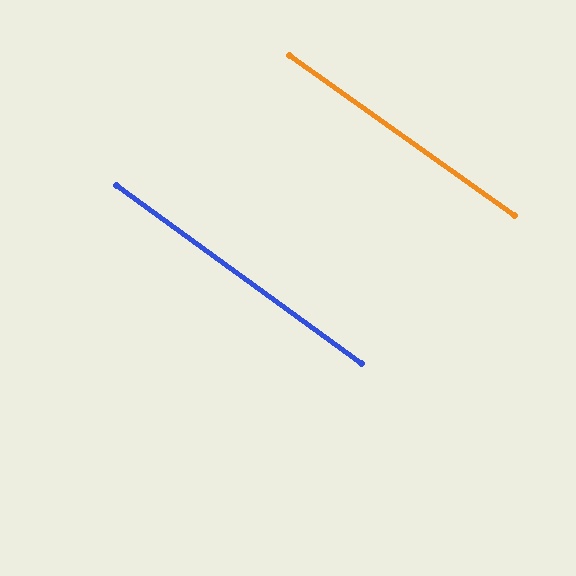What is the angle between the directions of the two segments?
Approximately 1 degree.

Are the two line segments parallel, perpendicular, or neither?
Parallel — their directions differ by only 0.6°.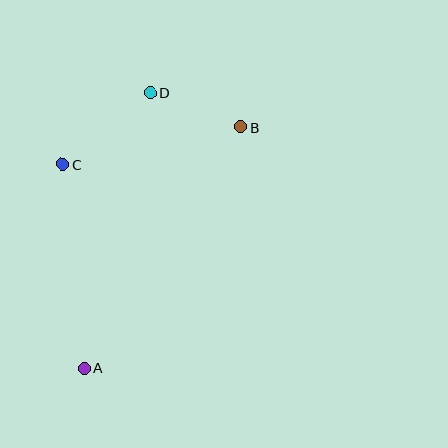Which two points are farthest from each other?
Points A and B are farthest from each other.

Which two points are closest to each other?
Points B and D are closest to each other.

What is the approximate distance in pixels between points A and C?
The distance between A and C is approximately 206 pixels.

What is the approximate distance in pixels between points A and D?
The distance between A and D is approximately 283 pixels.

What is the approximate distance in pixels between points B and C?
The distance between B and C is approximately 182 pixels.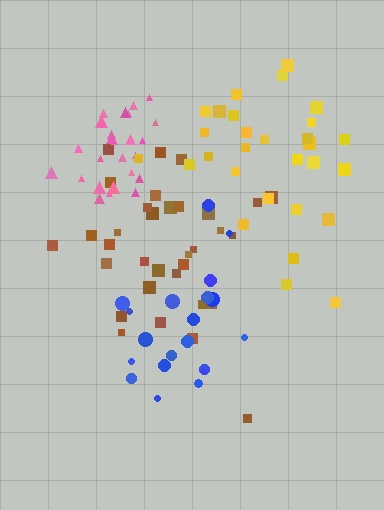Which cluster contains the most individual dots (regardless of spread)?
Brown (33).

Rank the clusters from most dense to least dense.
pink, blue, yellow, brown.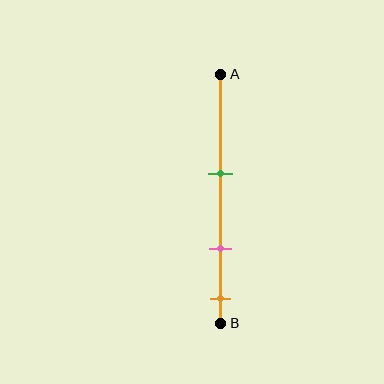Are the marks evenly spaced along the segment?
Yes, the marks are approximately evenly spaced.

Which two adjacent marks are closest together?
The pink and orange marks are the closest adjacent pair.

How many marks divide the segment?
There are 3 marks dividing the segment.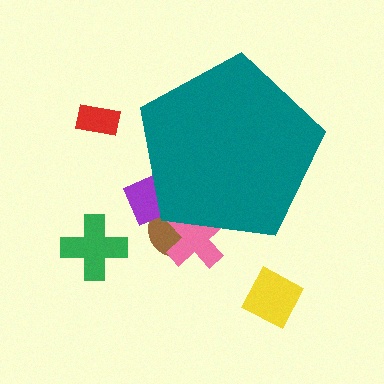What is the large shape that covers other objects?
A teal pentagon.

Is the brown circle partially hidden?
Yes, the brown circle is partially hidden behind the teal pentagon.